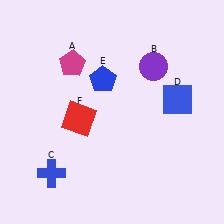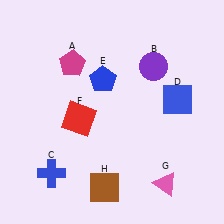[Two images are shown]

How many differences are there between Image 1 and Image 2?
There are 2 differences between the two images.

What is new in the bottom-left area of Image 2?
A brown square (H) was added in the bottom-left area of Image 2.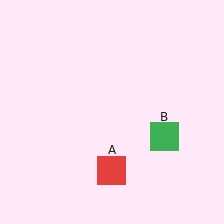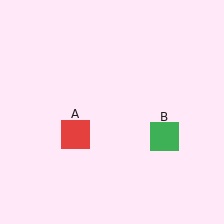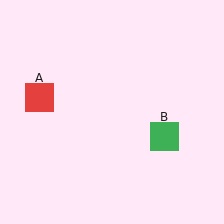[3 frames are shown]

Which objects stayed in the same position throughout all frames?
Green square (object B) remained stationary.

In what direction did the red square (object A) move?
The red square (object A) moved up and to the left.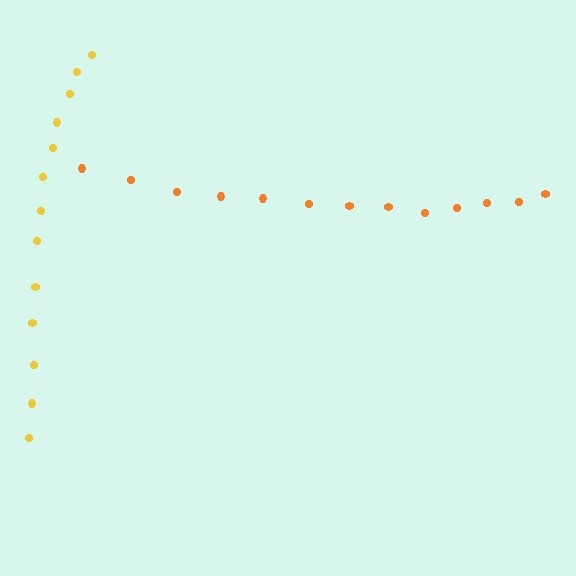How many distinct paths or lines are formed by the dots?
There are 2 distinct paths.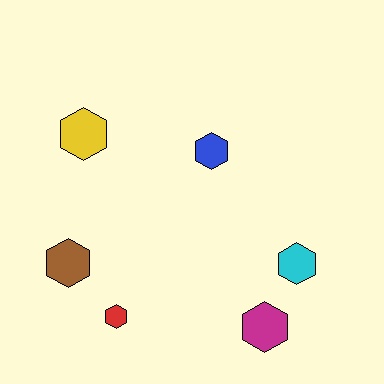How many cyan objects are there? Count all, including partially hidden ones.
There is 1 cyan object.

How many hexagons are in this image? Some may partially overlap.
There are 6 hexagons.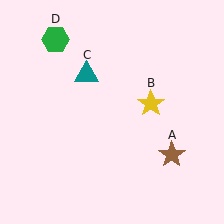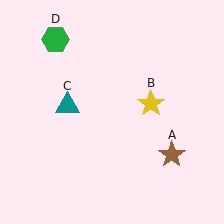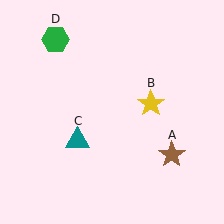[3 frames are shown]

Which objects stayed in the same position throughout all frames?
Brown star (object A) and yellow star (object B) and green hexagon (object D) remained stationary.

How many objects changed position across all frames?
1 object changed position: teal triangle (object C).